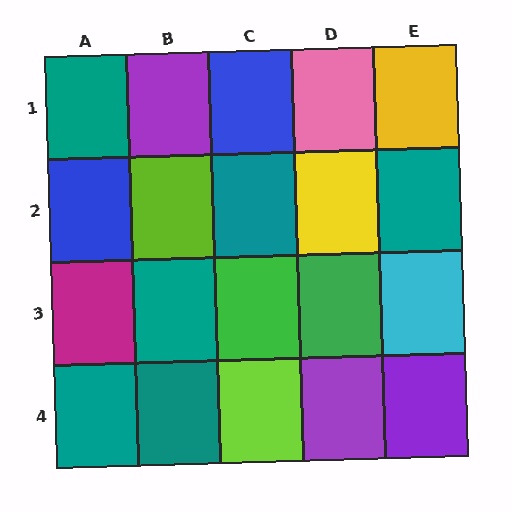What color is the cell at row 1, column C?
Blue.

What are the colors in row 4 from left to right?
Teal, teal, lime, purple, purple.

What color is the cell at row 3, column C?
Green.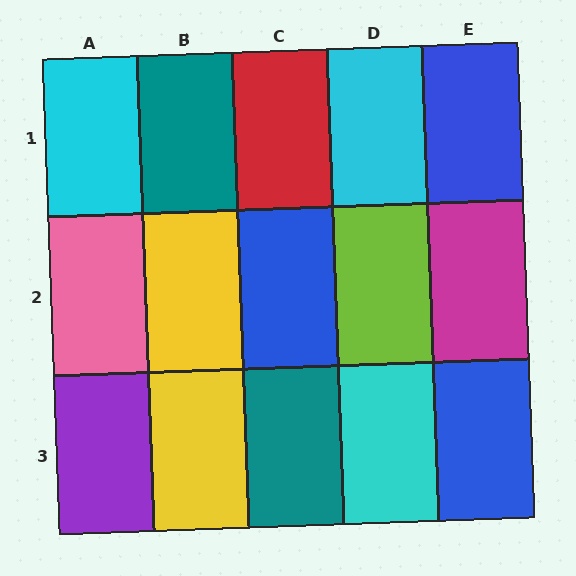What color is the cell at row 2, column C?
Blue.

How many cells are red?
1 cell is red.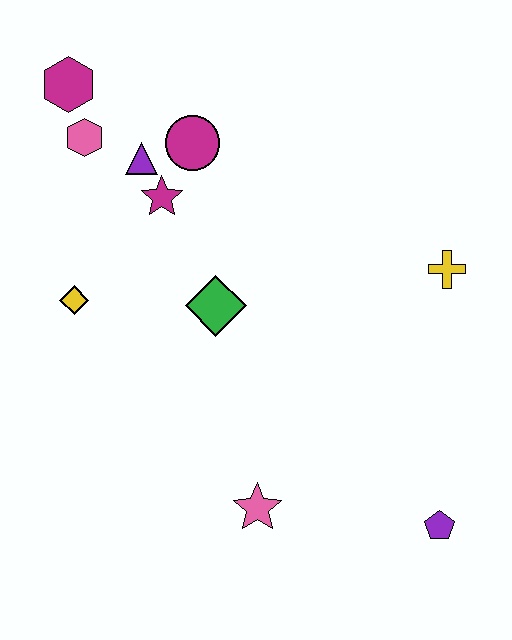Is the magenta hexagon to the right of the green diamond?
No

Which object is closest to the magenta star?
The purple triangle is closest to the magenta star.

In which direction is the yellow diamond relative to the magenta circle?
The yellow diamond is below the magenta circle.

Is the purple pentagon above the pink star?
No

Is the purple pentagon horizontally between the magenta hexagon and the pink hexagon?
No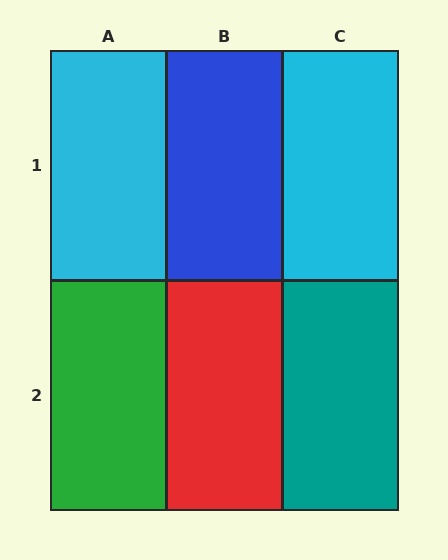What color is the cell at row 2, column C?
Teal.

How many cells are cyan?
2 cells are cyan.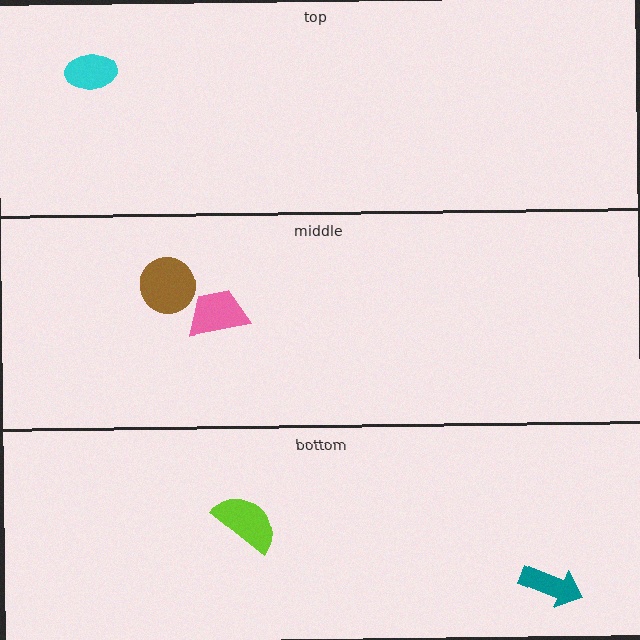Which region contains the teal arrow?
The bottom region.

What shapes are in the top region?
The cyan ellipse.